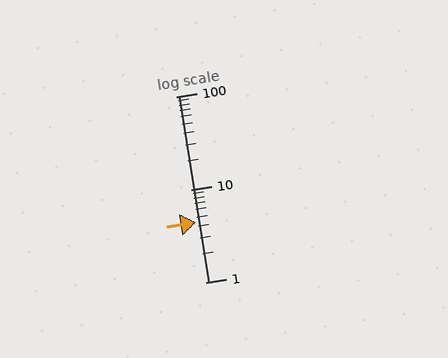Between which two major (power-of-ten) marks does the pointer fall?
The pointer is between 1 and 10.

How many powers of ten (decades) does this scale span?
The scale spans 2 decades, from 1 to 100.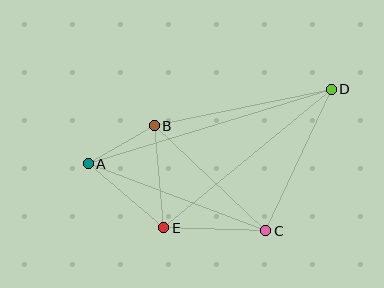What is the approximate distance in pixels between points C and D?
The distance between C and D is approximately 156 pixels.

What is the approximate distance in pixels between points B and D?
The distance between B and D is approximately 181 pixels.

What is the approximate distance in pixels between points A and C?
The distance between A and C is approximately 189 pixels.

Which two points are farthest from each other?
Points A and D are farthest from each other.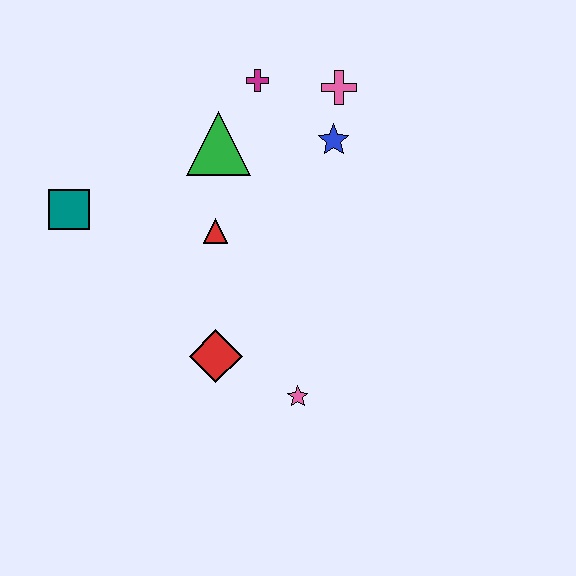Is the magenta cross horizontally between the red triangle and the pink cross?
Yes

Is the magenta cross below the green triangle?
No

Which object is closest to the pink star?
The red diamond is closest to the pink star.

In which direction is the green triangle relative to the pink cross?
The green triangle is to the left of the pink cross.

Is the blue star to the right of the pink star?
Yes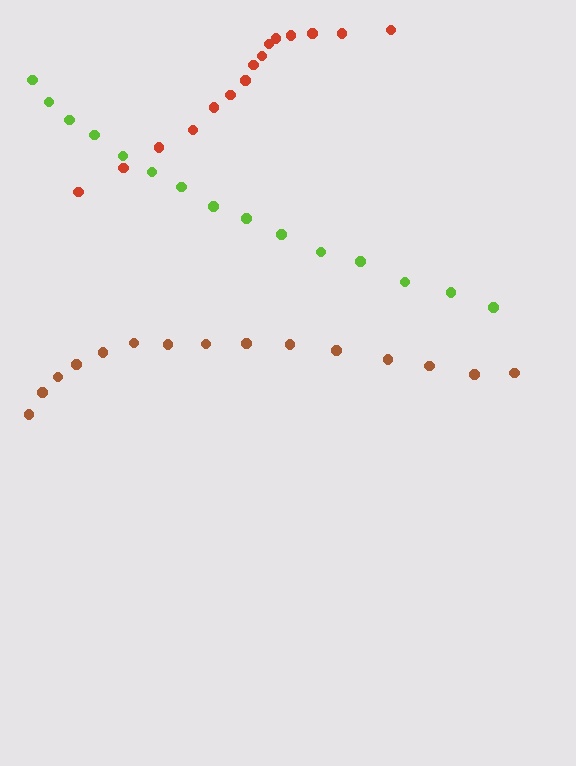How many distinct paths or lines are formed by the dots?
There are 3 distinct paths.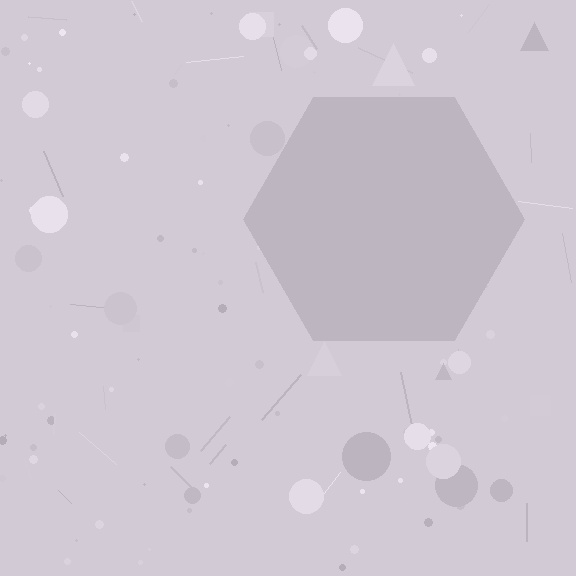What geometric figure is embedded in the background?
A hexagon is embedded in the background.